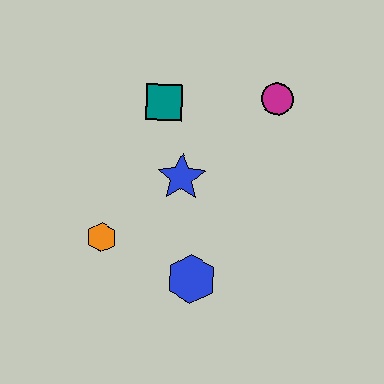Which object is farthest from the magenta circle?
The orange hexagon is farthest from the magenta circle.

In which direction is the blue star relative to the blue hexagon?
The blue star is above the blue hexagon.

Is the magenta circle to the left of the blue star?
No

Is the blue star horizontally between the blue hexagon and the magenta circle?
No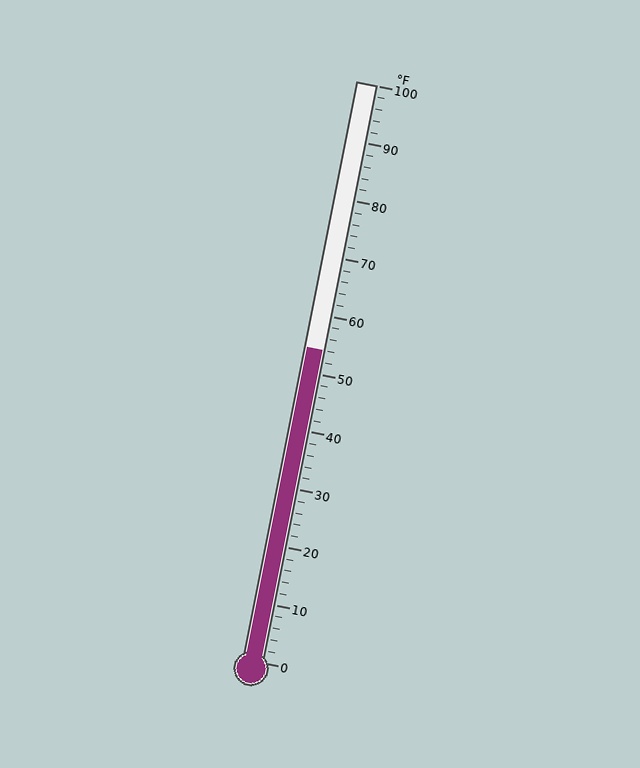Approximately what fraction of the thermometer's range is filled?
The thermometer is filled to approximately 55% of its range.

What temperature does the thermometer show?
The thermometer shows approximately 54°F.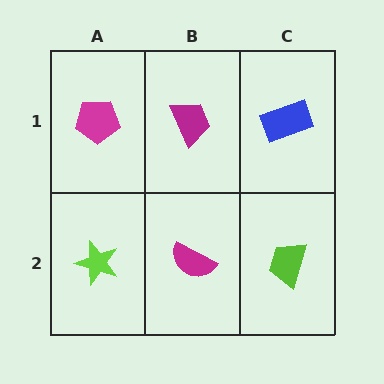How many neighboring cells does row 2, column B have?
3.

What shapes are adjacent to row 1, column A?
A lime star (row 2, column A), a magenta trapezoid (row 1, column B).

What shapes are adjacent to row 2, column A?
A magenta pentagon (row 1, column A), a magenta semicircle (row 2, column B).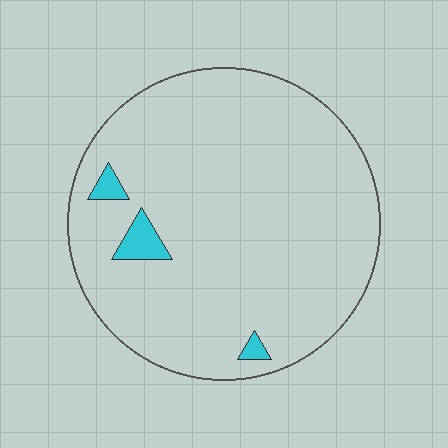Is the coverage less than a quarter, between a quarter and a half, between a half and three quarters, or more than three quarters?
Less than a quarter.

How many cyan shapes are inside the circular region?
3.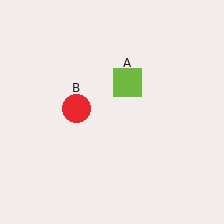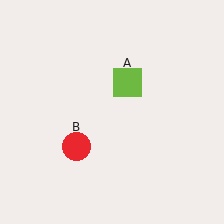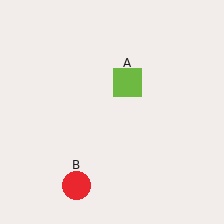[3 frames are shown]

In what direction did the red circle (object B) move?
The red circle (object B) moved down.